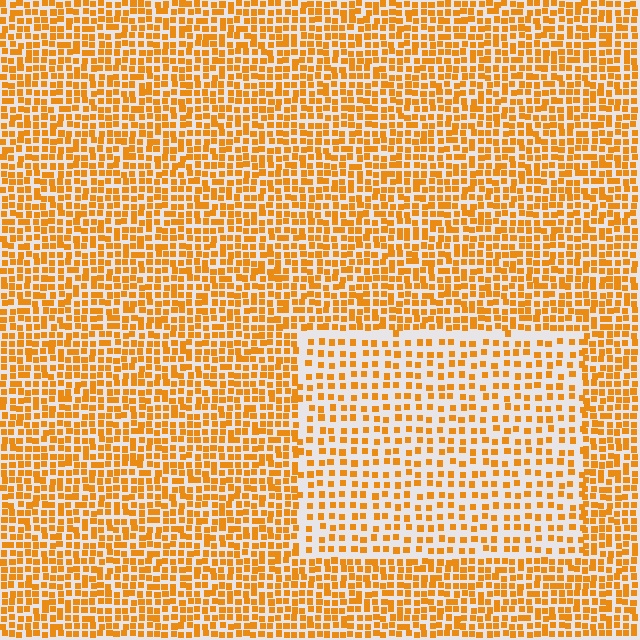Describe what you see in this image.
The image contains small orange elements arranged at two different densities. A rectangle-shaped region is visible where the elements are less densely packed than the surrounding area.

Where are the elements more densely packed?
The elements are more densely packed outside the rectangle boundary.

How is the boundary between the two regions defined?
The boundary is defined by a change in element density (approximately 1.8x ratio). All elements are the same color, size, and shape.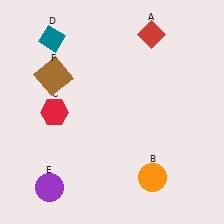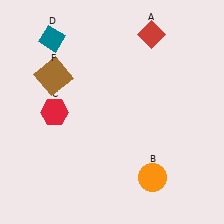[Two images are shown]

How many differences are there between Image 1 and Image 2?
There is 1 difference between the two images.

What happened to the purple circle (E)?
The purple circle (E) was removed in Image 2. It was in the bottom-left area of Image 1.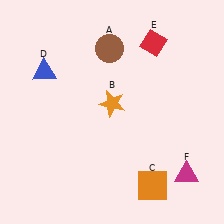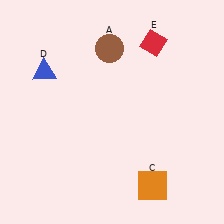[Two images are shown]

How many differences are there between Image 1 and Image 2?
There are 2 differences between the two images.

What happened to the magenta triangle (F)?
The magenta triangle (F) was removed in Image 2. It was in the bottom-right area of Image 1.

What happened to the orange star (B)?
The orange star (B) was removed in Image 2. It was in the top-left area of Image 1.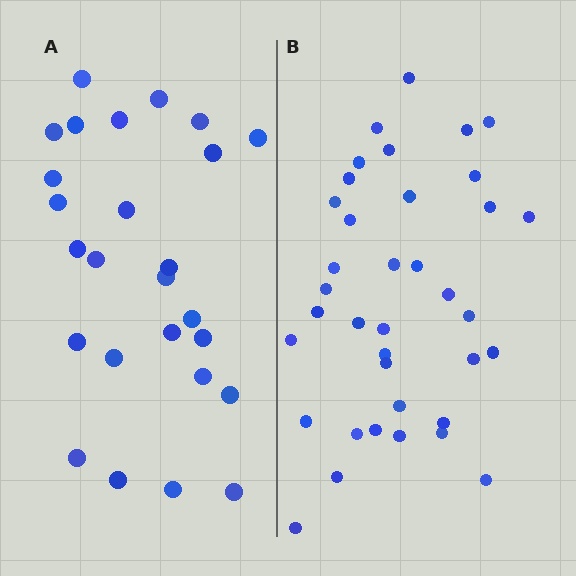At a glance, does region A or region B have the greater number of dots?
Region B (the right region) has more dots.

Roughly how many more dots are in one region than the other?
Region B has roughly 12 or so more dots than region A.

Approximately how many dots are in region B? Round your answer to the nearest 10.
About 40 dots. (The exact count is 37, which rounds to 40.)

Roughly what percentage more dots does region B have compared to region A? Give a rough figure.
About 40% more.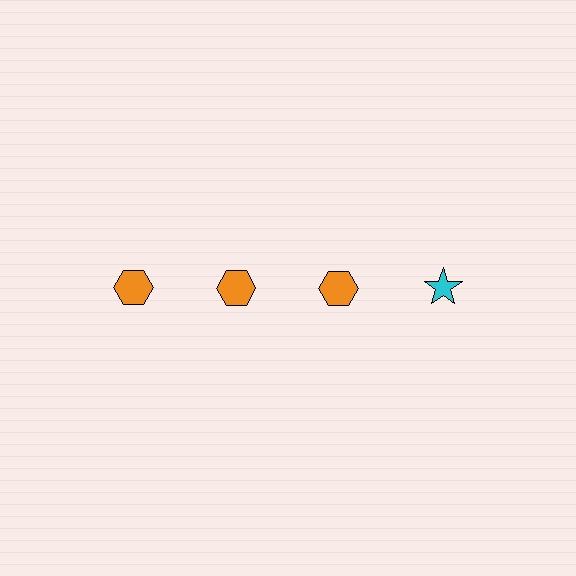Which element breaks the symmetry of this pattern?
The cyan star in the top row, second from right column breaks the symmetry. All other shapes are orange hexagons.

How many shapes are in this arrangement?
There are 4 shapes arranged in a grid pattern.